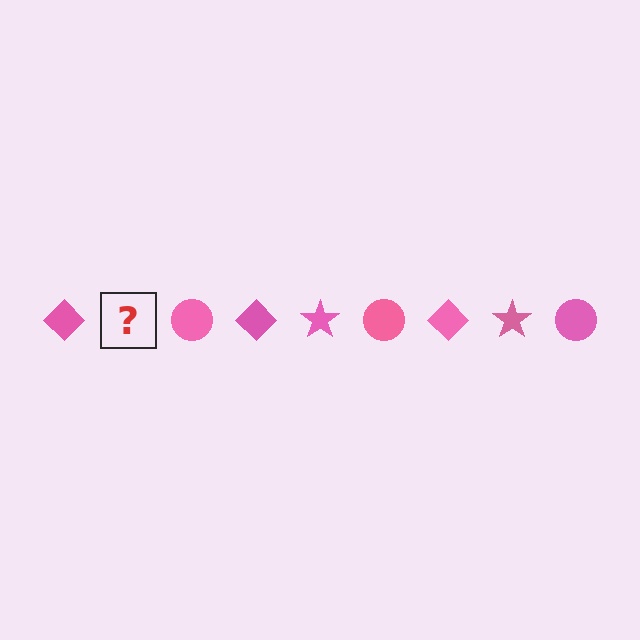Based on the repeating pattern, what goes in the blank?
The blank should be a pink star.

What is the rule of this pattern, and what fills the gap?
The rule is that the pattern cycles through diamond, star, circle shapes in pink. The gap should be filled with a pink star.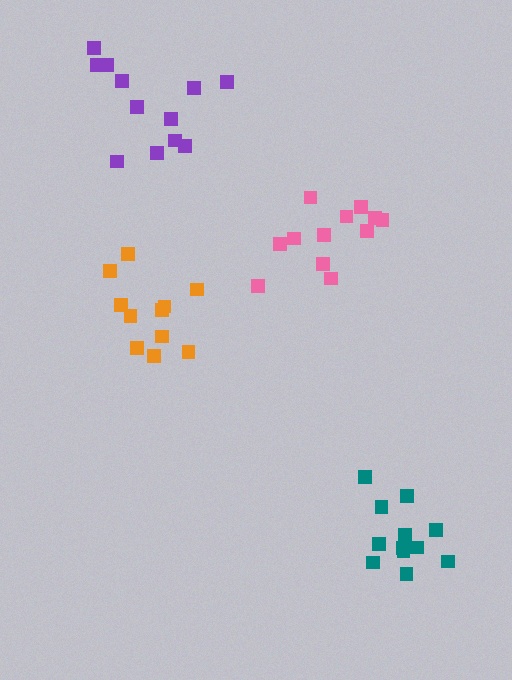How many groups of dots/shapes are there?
There are 4 groups.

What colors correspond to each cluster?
The clusters are colored: orange, pink, purple, teal.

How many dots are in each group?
Group 1: 11 dots, Group 2: 12 dots, Group 3: 12 dots, Group 4: 12 dots (47 total).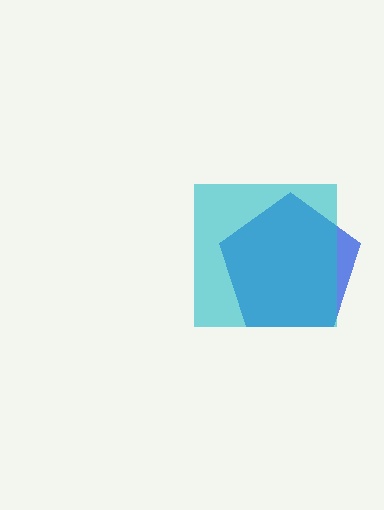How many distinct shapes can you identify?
There are 2 distinct shapes: a blue pentagon, a cyan square.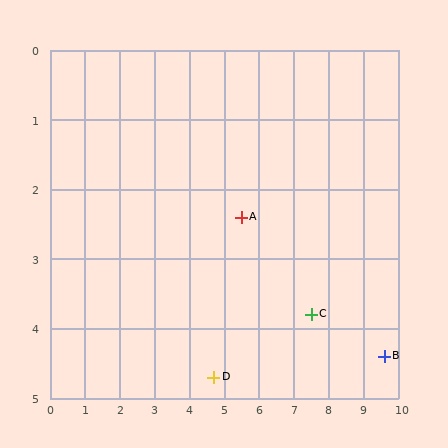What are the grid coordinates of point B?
Point B is at approximately (9.6, 4.4).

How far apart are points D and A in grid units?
Points D and A are about 2.4 grid units apart.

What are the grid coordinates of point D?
Point D is at approximately (4.7, 4.7).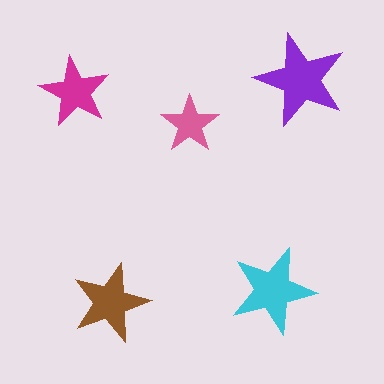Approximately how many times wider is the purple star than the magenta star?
About 1.5 times wider.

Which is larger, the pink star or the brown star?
The brown one.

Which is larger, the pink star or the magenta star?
The magenta one.